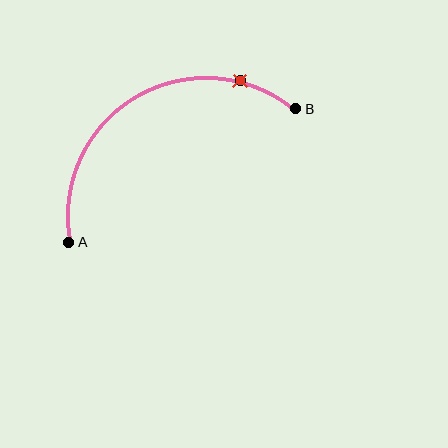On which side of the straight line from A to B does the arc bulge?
The arc bulges above the straight line connecting A and B.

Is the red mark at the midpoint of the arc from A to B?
No. The red mark lies on the arc but is closer to endpoint B. The arc midpoint would be at the point on the curve equidistant along the arc from both A and B.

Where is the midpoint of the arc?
The arc midpoint is the point on the curve farthest from the straight line joining A and B. It sits above that line.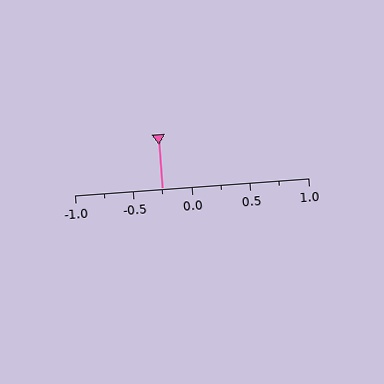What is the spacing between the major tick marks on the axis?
The major ticks are spaced 0.5 apart.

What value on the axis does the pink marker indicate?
The marker indicates approximately -0.25.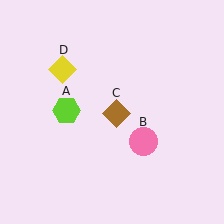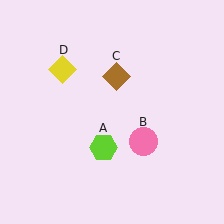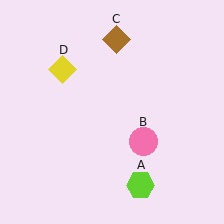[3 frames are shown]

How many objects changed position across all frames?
2 objects changed position: lime hexagon (object A), brown diamond (object C).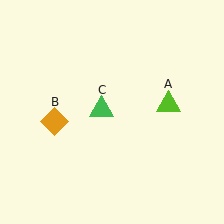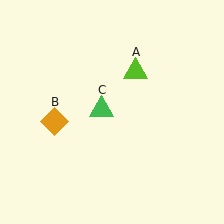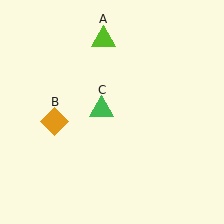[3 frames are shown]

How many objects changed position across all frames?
1 object changed position: lime triangle (object A).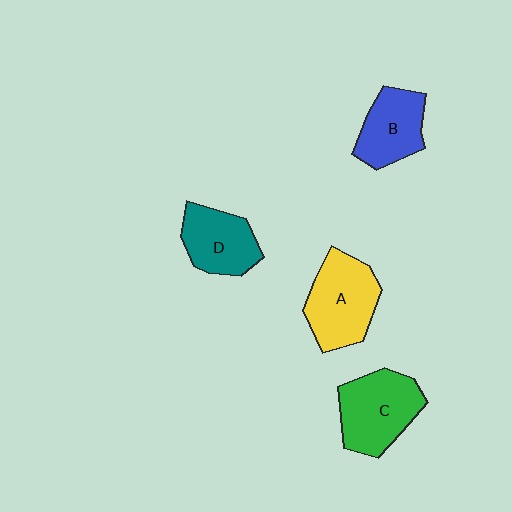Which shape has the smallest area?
Shape B (blue).